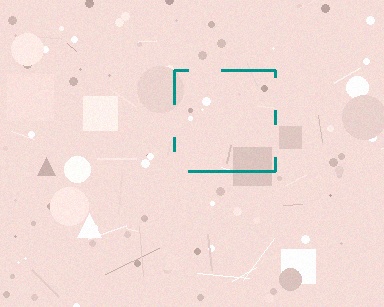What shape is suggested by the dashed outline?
The dashed outline suggests a square.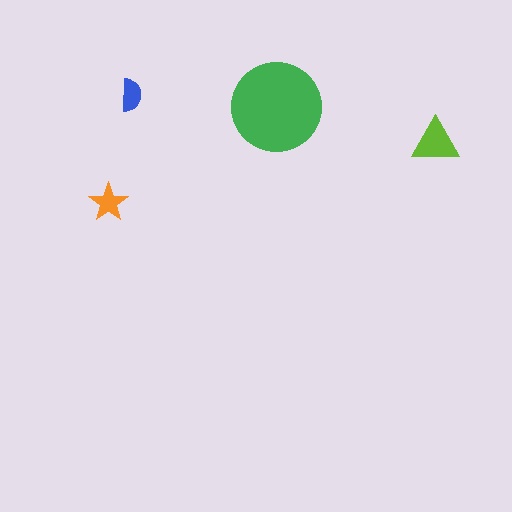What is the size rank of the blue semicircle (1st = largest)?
4th.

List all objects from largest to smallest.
The green circle, the lime triangle, the orange star, the blue semicircle.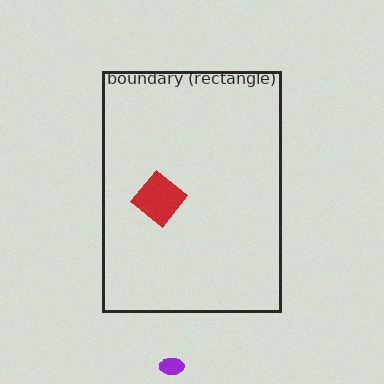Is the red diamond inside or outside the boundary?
Inside.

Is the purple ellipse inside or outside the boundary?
Outside.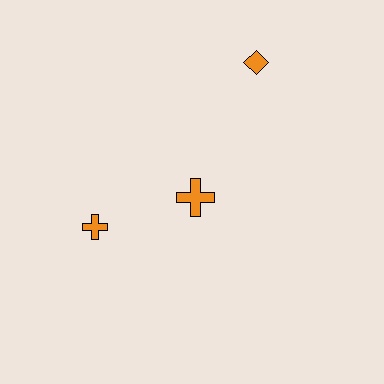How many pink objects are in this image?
There are no pink objects.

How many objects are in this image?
There are 3 objects.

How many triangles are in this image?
There are no triangles.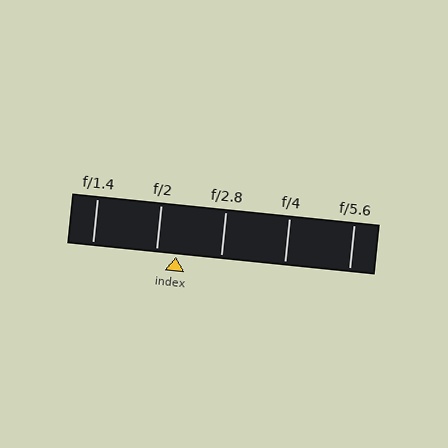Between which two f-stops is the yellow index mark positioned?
The index mark is between f/2 and f/2.8.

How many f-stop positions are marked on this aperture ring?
There are 5 f-stop positions marked.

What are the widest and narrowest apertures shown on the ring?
The widest aperture shown is f/1.4 and the narrowest is f/5.6.